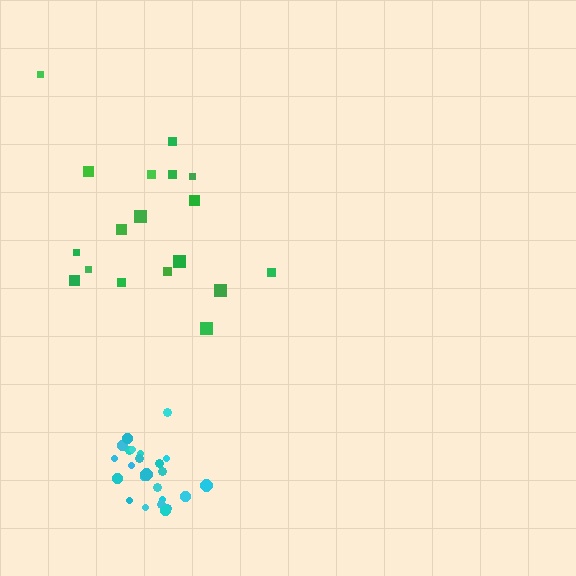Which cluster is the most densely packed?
Cyan.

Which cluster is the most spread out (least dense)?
Green.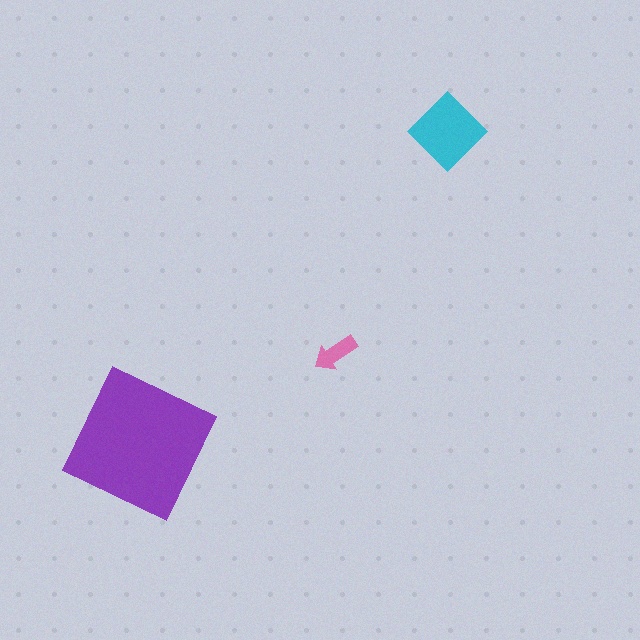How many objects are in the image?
There are 3 objects in the image.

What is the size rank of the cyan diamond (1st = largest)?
2nd.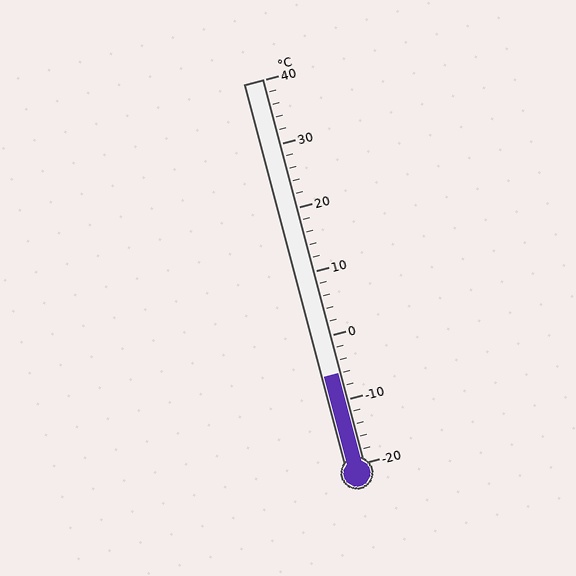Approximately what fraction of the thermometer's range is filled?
The thermometer is filled to approximately 25% of its range.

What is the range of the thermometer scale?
The thermometer scale ranges from -20°C to 40°C.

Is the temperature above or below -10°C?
The temperature is above -10°C.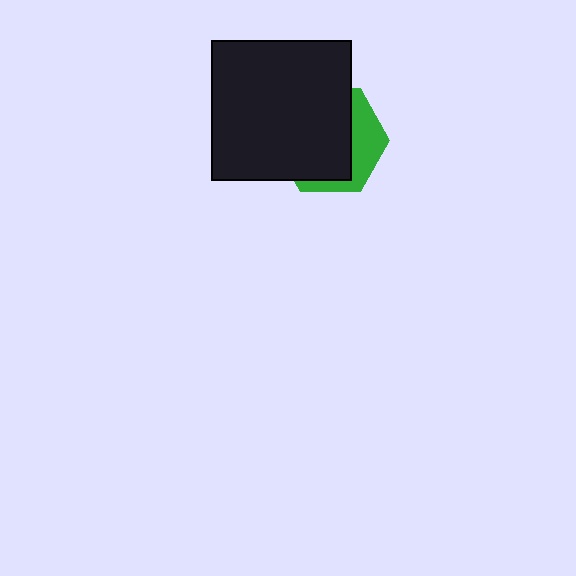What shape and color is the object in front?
The object in front is a black square.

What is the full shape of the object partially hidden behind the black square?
The partially hidden object is a green hexagon.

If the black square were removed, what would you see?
You would see the complete green hexagon.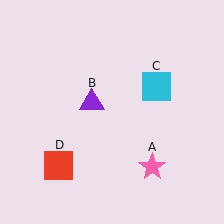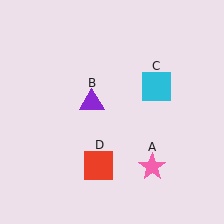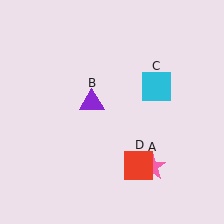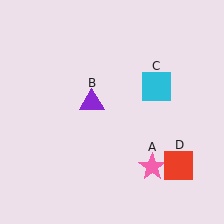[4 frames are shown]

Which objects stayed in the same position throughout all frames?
Pink star (object A) and purple triangle (object B) and cyan square (object C) remained stationary.